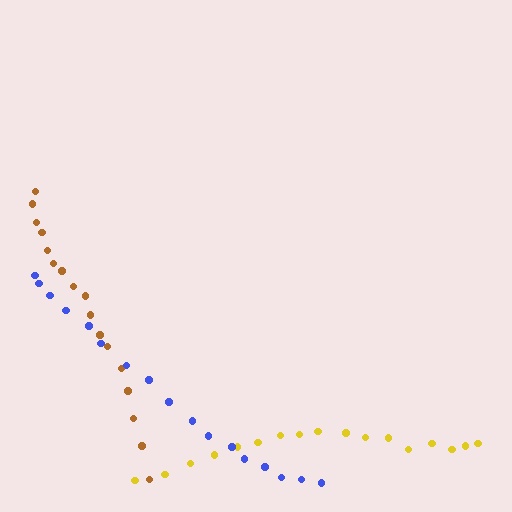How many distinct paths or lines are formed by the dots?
There are 3 distinct paths.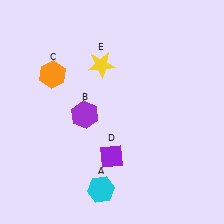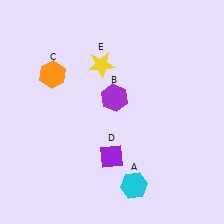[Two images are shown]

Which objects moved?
The objects that moved are: the cyan hexagon (A), the purple hexagon (B).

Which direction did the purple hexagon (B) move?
The purple hexagon (B) moved right.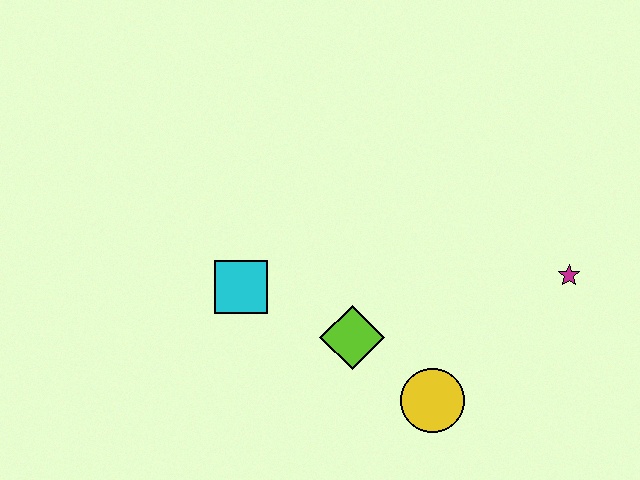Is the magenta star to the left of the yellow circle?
No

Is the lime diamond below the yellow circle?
No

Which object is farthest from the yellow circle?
The cyan square is farthest from the yellow circle.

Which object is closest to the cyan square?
The lime diamond is closest to the cyan square.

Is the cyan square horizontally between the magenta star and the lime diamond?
No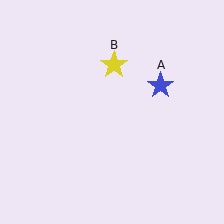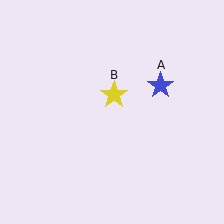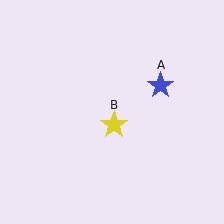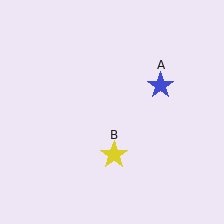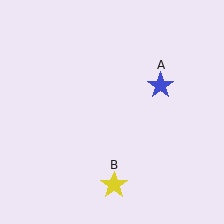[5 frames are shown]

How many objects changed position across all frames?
1 object changed position: yellow star (object B).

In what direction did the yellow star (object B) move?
The yellow star (object B) moved down.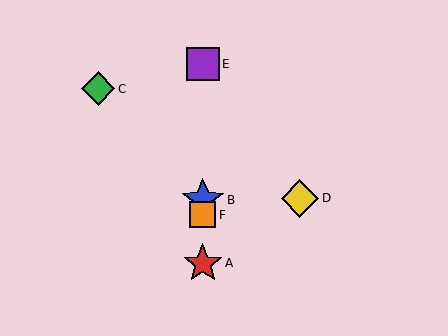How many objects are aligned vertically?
4 objects (A, B, E, F) are aligned vertically.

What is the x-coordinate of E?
Object E is at x≈203.